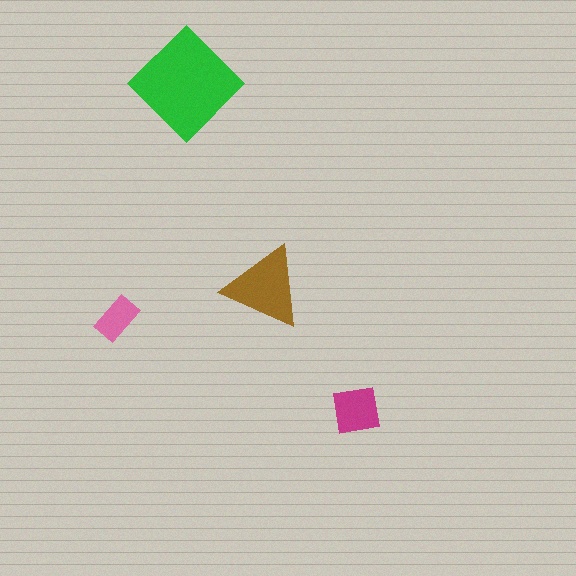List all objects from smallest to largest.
The pink rectangle, the magenta square, the brown triangle, the green diamond.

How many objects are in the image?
There are 4 objects in the image.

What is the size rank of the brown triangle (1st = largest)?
2nd.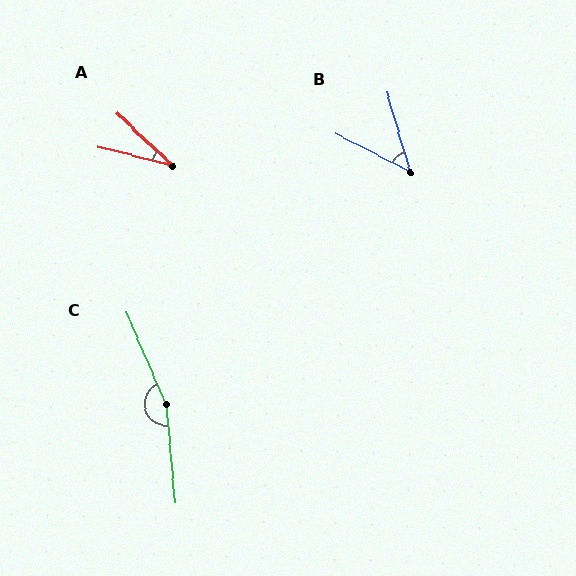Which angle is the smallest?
A, at approximately 29 degrees.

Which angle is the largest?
C, at approximately 163 degrees.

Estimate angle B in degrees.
Approximately 46 degrees.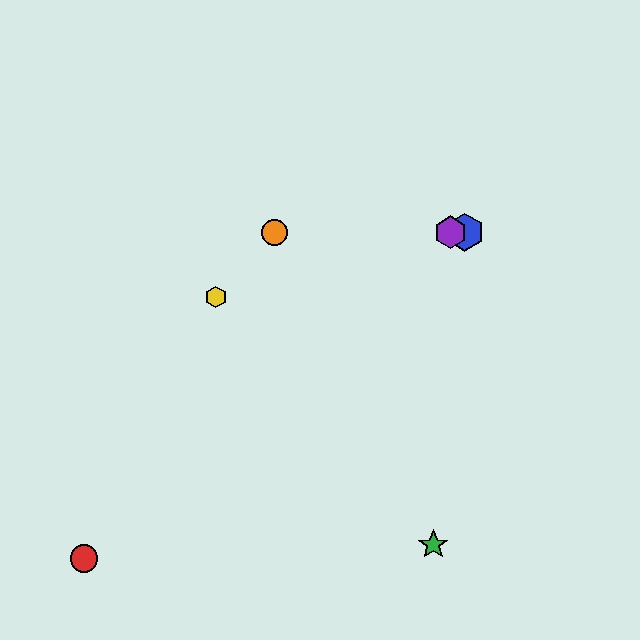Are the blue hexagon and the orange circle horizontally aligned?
Yes, both are at y≈232.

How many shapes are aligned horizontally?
3 shapes (the blue hexagon, the purple hexagon, the orange circle) are aligned horizontally.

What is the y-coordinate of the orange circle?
The orange circle is at y≈232.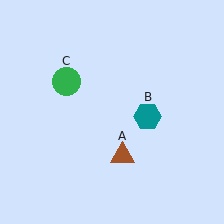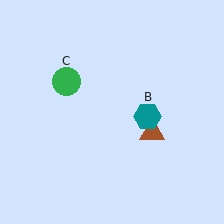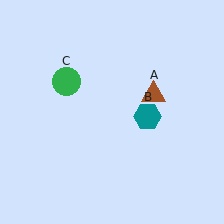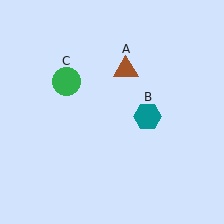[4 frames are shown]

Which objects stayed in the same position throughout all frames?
Teal hexagon (object B) and green circle (object C) remained stationary.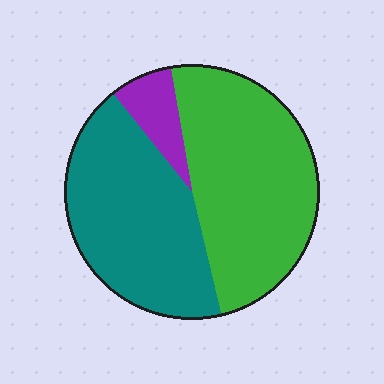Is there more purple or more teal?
Teal.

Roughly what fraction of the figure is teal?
Teal covers roughly 45% of the figure.